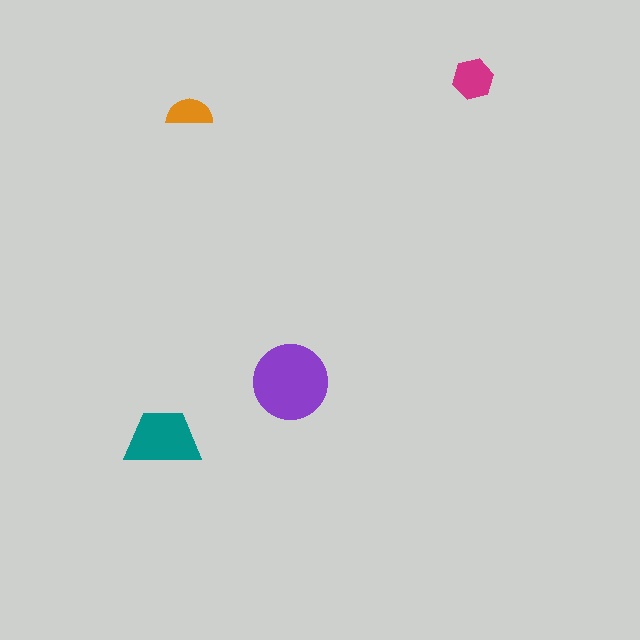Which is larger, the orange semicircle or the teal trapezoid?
The teal trapezoid.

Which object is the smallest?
The orange semicircle.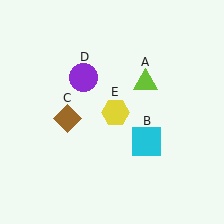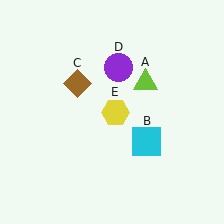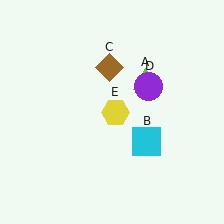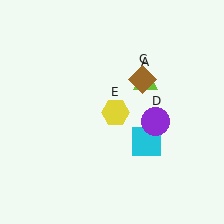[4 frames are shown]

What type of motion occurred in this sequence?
The brown diamond (object C), purple circle (object D) rotated clockwise around the center of the scene.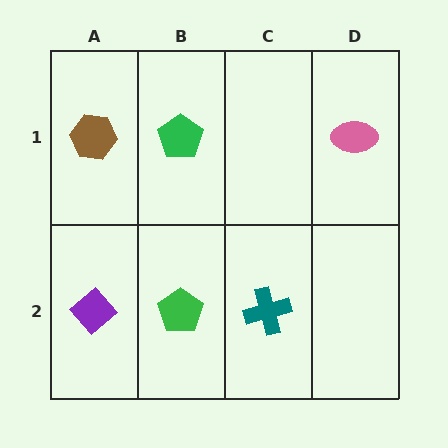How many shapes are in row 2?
3 shapes.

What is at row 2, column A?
A purple diamond.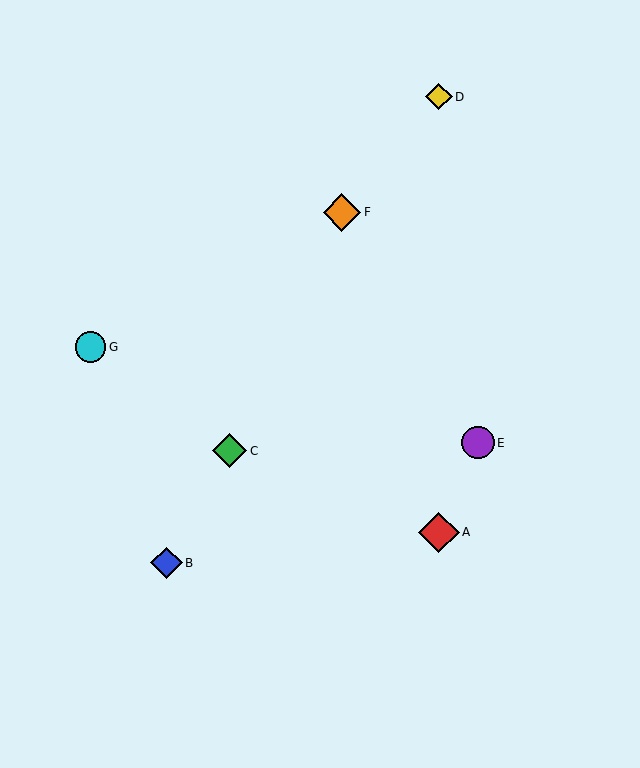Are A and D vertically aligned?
Yes, both are at x≈439.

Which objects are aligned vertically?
Objects A, D are aligned vertically.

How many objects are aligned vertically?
2 objects (A, D) are aligned vertically.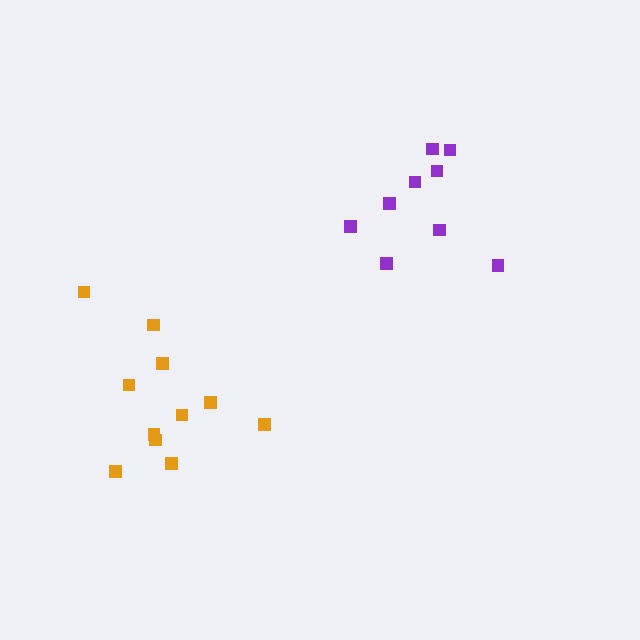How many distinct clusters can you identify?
There are 2 distinct clusters.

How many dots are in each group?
Group 1: 11 dots, Group 2: 9 dots (20 total).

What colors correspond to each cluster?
The clusters are colored: orange, purple.